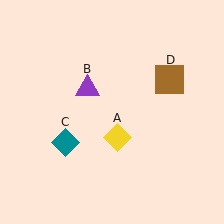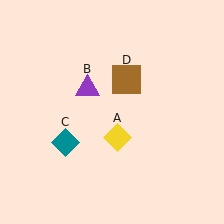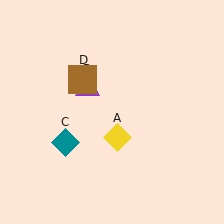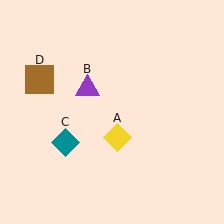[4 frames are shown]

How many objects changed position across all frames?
1 object changed position: brown square (object D).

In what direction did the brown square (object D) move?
The brown square (object D) moved left.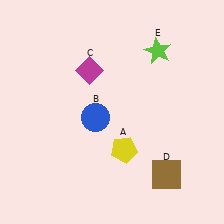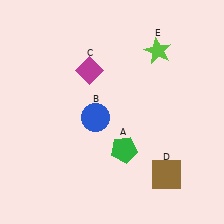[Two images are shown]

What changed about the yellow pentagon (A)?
In Image 1, A is yellow. In Image 2, it changed to green.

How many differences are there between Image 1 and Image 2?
There is 1 difference between the two images.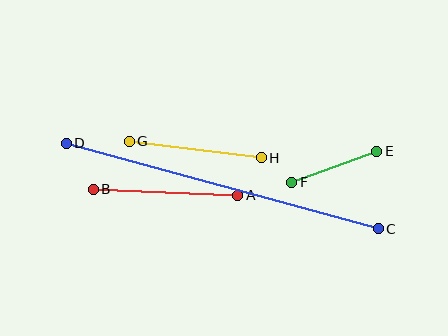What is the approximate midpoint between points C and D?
The midpoint is at approximately (222, 186) pixels.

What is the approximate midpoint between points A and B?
The midpoint is at approximately (166, 192) pixels.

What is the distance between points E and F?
The distance is approximately 91 pixels.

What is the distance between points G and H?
The distance is approximately 133 pixels.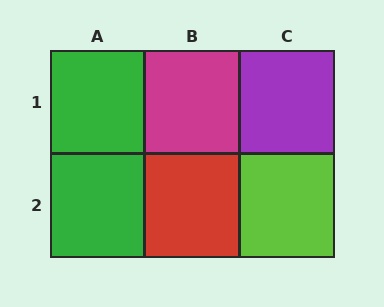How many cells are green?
2 cells are green.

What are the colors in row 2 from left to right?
Green, red, lime.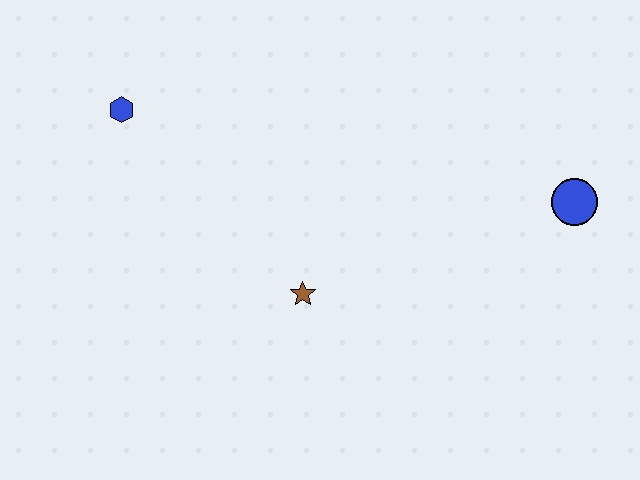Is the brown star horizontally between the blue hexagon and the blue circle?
Yes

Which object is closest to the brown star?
The blue hexagon is closest to the brown star.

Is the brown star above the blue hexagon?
No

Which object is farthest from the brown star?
The blue circle is farthest from the brown star.